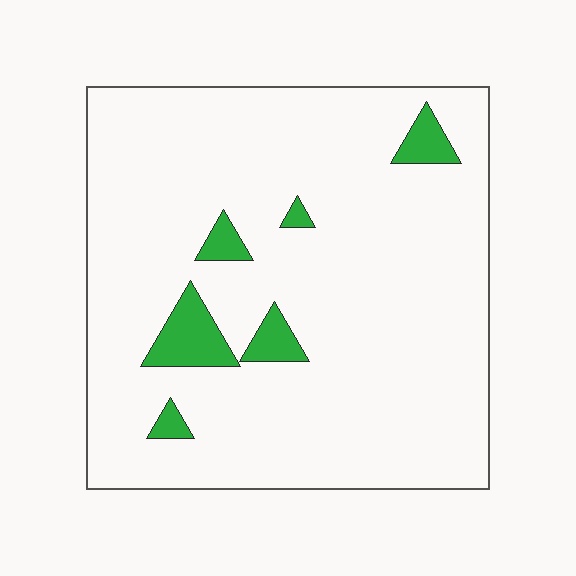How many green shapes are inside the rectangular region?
6.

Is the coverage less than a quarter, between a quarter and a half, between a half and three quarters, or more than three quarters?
Less than a quarter.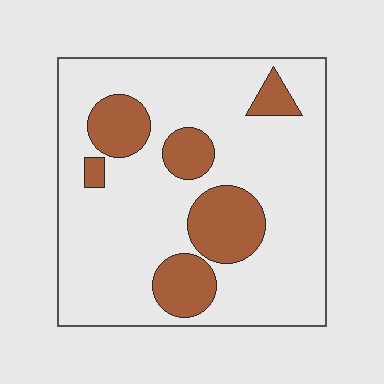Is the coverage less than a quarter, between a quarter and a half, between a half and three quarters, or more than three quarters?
Less than a quarter.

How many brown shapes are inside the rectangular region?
6.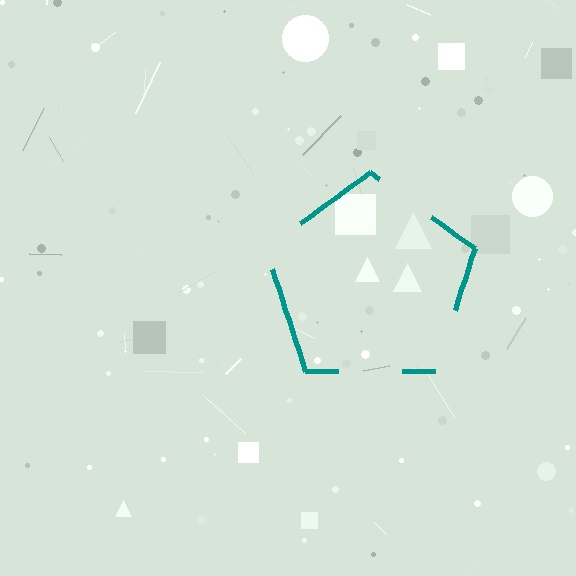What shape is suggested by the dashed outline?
The dashed outline suggests a pentagon.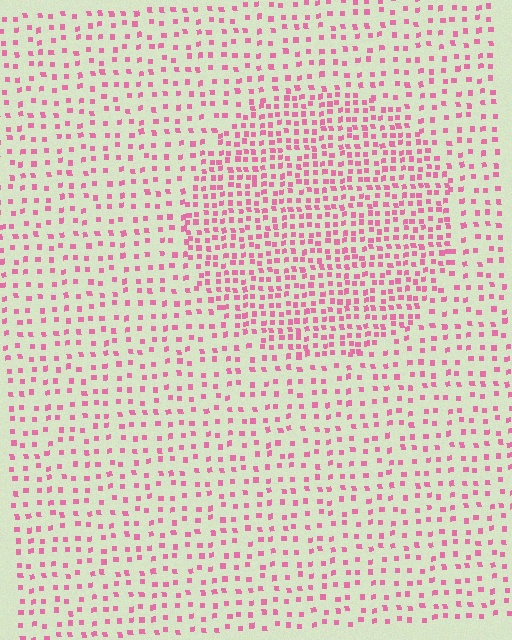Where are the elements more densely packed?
The elements are more densely packed inside the circle boundary.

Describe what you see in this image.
The image contains small pink elements arranged at two different densities. A circle-shaped region is visible where the elements are more densely packed than the surrounding area.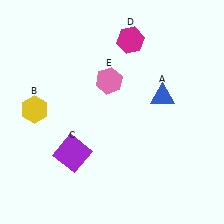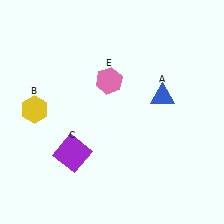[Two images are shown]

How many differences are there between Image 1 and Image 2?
There is 1 difference between the two images.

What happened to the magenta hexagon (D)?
The magenta hexagon (D) was removed in Image 2. It was in the top-right area of Image 1.